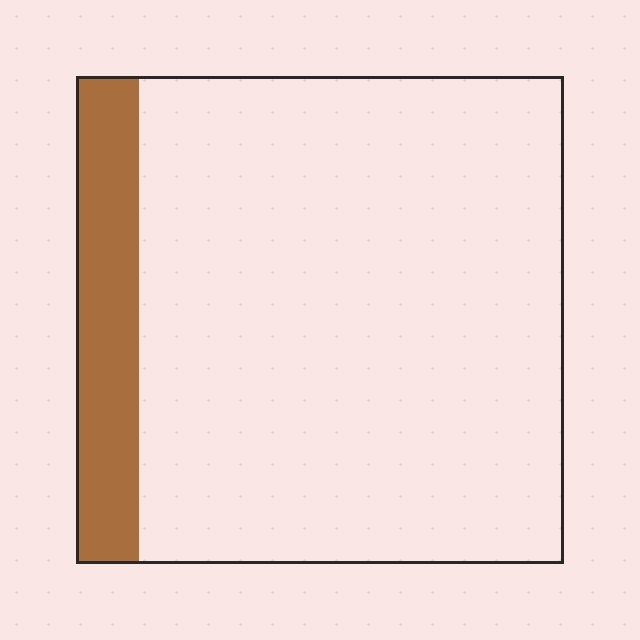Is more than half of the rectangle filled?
No.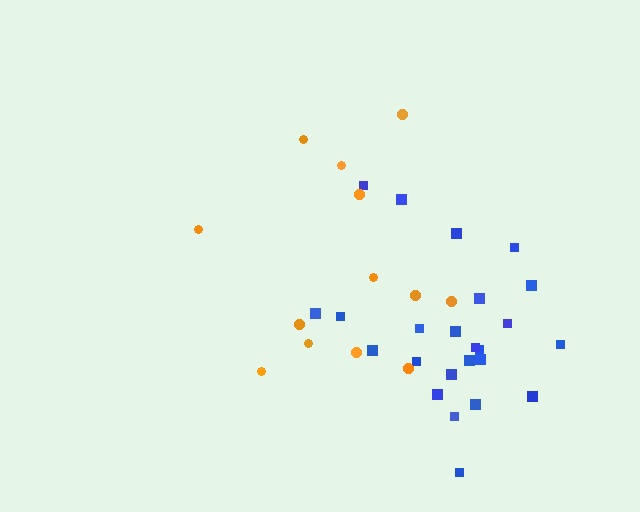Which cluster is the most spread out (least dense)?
Orange.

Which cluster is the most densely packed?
Blue.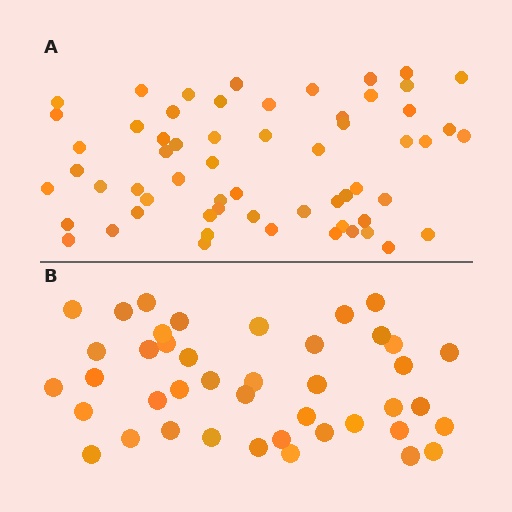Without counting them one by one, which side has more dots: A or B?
Region A (the top region) has more dots.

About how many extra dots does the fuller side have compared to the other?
Region A has approximately 20 more dots than region B.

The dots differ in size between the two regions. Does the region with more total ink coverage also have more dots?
No. Region B has more total ink coverage because its dots are larger, but region A actually contains more individual dots. Total area can be misleading — the number of items is what matters here.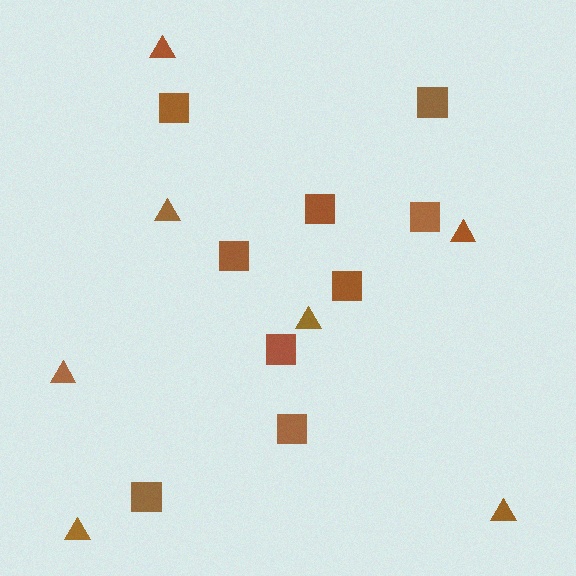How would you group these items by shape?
There are 2 groups: one group of triangles (7) and one group of squares (9).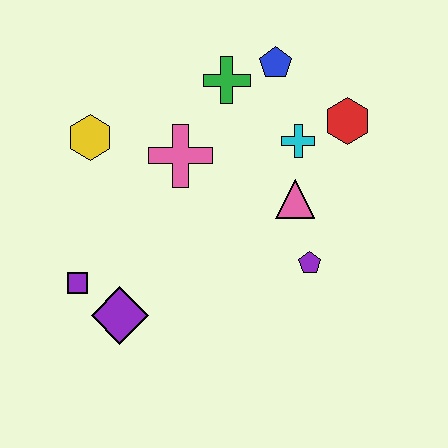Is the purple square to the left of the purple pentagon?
Yes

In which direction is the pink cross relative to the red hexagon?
The pink cross is to the left of the red hexagon.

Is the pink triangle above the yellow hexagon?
No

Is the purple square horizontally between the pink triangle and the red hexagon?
No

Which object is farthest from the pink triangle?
The purple square is farthest from the pink triangle.